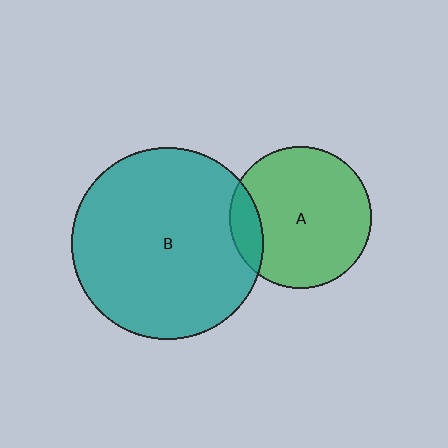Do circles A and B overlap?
Yes.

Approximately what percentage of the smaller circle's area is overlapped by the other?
Approximately 15%.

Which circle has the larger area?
Circle B (teal).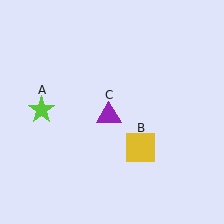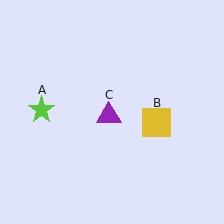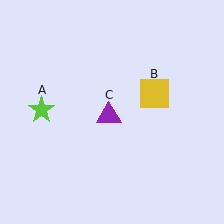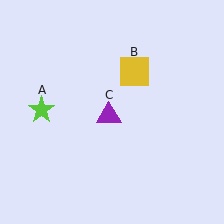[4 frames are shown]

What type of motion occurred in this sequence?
The yellow square (object B) rotated counterclockwise around the center of the scene.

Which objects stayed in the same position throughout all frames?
Lime star (object A) and purple triangle (object C) remained stationary.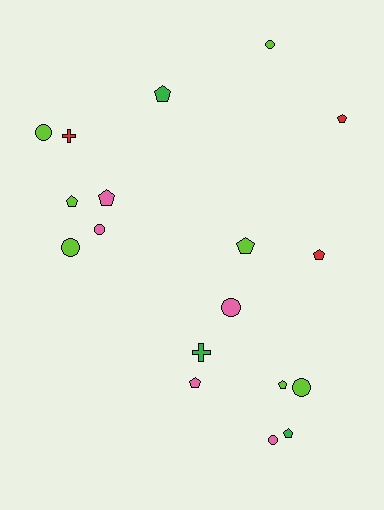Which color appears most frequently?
Lime, with 7 objects.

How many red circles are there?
There are no red circles.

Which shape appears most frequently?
Pentagon, with 9 objects.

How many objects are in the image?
There are 18 objects.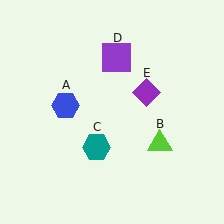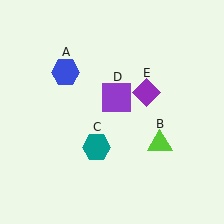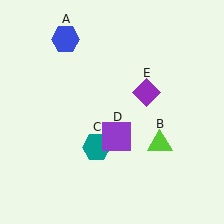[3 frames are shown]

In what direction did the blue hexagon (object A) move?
The blue hexagon (object A) moved up.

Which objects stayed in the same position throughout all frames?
Lime triangle (object B) and teal hexagon (object C) and purple diamond (object E) remained stationary.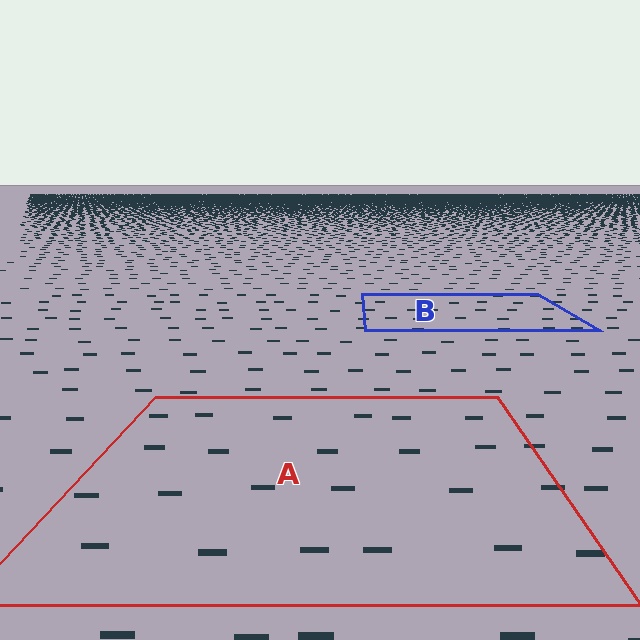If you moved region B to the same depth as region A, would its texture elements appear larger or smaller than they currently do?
They would appear larger. At a closer depth, the same texture elements are projected at a bigger on-screen size.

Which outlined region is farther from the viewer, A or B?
Region B is farther from the viewer — the texture elements inside it appear smaller and more densely packed.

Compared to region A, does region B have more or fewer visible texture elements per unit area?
Region B has more texture elements per unit area — they are packed more densely because it is farther away.